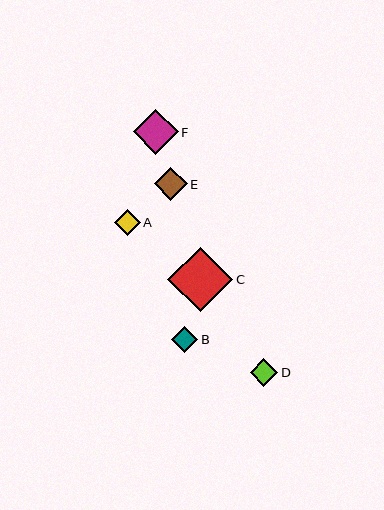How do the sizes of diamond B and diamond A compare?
Diamond B and diamond A are approximately the same size.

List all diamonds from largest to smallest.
From largest to smallest: C, F, E, D, B, A.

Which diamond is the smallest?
Diamond A is the smallest with a size of approximately 26 pixels.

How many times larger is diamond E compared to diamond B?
Diamond E is approximately 1.3 times the size of diamond B.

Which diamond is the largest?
Diamond C is the largest with a size of approximately 65 pixels.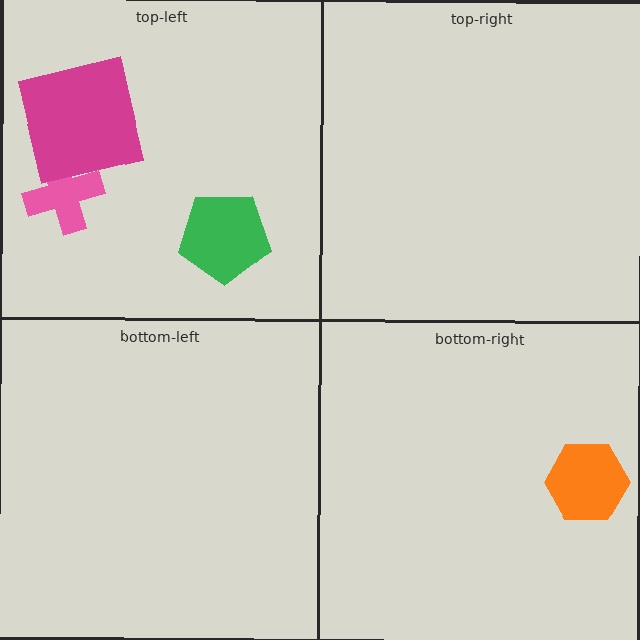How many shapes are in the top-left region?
3.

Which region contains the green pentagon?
The top-left region.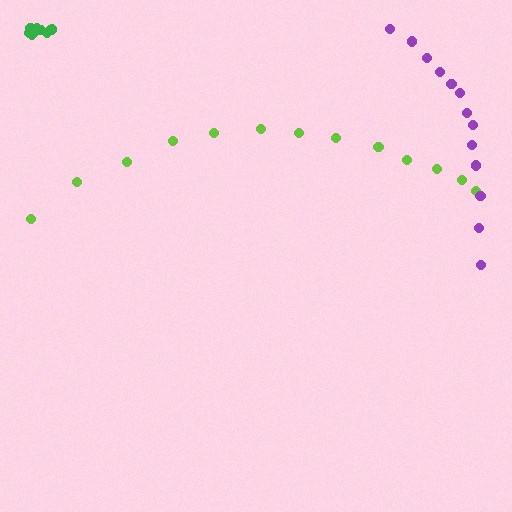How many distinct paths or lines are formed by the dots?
There are 3 distinct paths.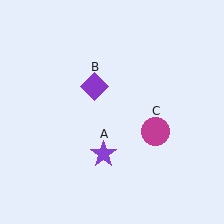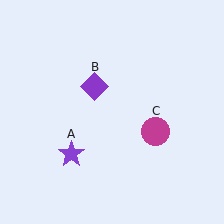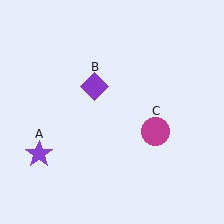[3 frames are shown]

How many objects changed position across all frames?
1 object changed position: purple star (object A).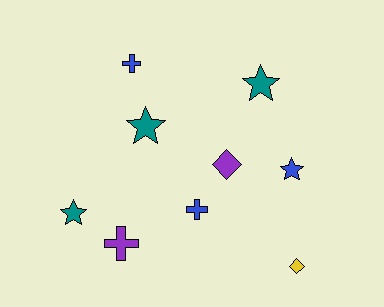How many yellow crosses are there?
There are no yellow crosses.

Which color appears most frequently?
Teal, with 3 objects.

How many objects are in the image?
There are 9 objects.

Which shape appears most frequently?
Star, with 4 objects.